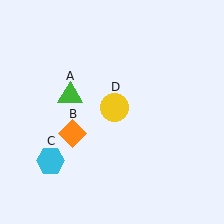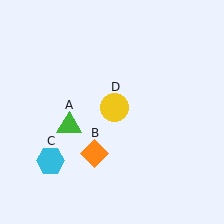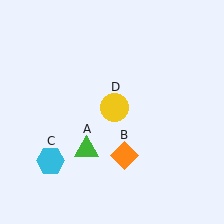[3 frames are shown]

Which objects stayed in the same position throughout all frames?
Cyan hexagon (object C) and yellow circle (object D) remained stationary.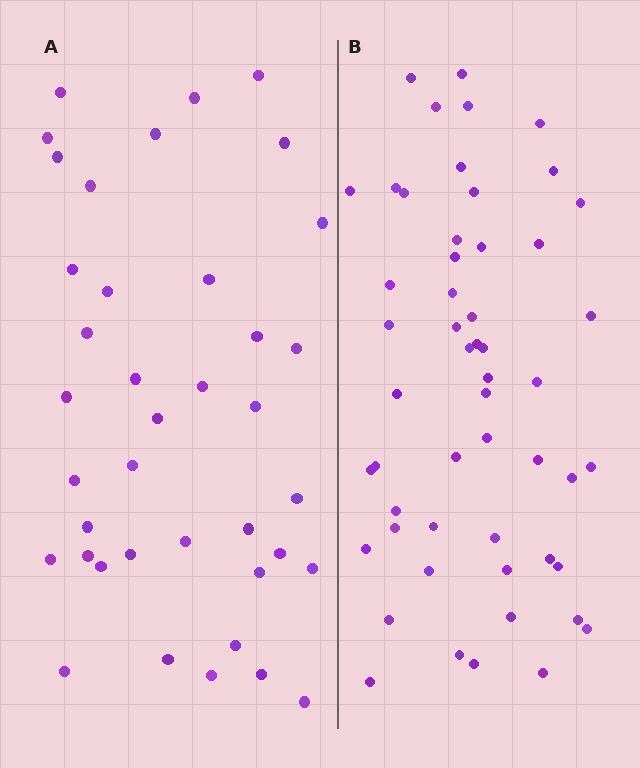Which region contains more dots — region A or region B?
Region B (the right region) has more dots.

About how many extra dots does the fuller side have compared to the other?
Region B has approximately 15 more dots than region A.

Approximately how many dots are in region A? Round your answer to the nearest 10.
About 40 dots. (The exact count is 39, which rounds to 40.)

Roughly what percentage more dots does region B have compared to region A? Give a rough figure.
About 35% more.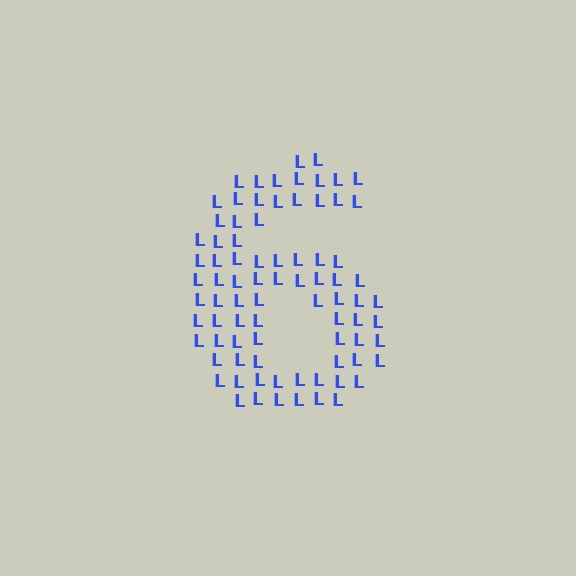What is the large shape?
The large shape is the digit 6.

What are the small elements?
The small elements are letter L's.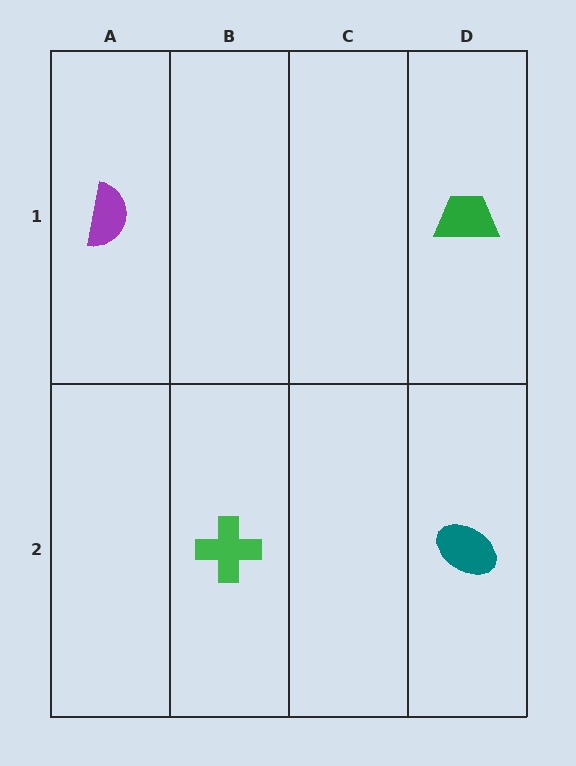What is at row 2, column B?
A green cross.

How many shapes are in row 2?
2 shapes.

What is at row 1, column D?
A green trapezoid.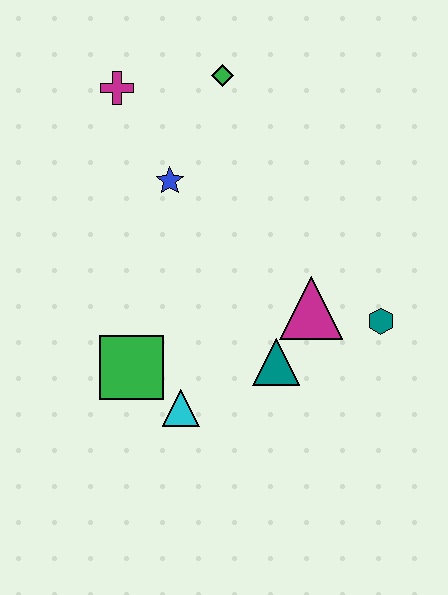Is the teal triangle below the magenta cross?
Yes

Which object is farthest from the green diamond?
The cyan triangle is farthest from the green diamond.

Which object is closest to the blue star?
The magenta cross is closest to the blue star.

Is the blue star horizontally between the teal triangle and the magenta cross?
Yes